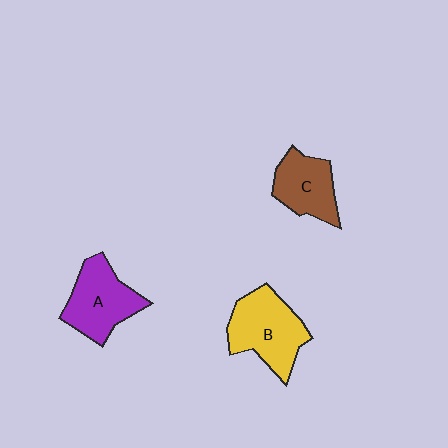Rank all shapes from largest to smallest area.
From largest to smallest: B (yellow), A (purple), C (brown).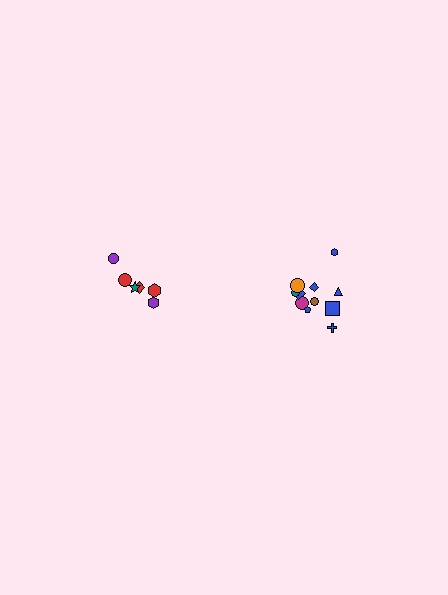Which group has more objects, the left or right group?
The right group.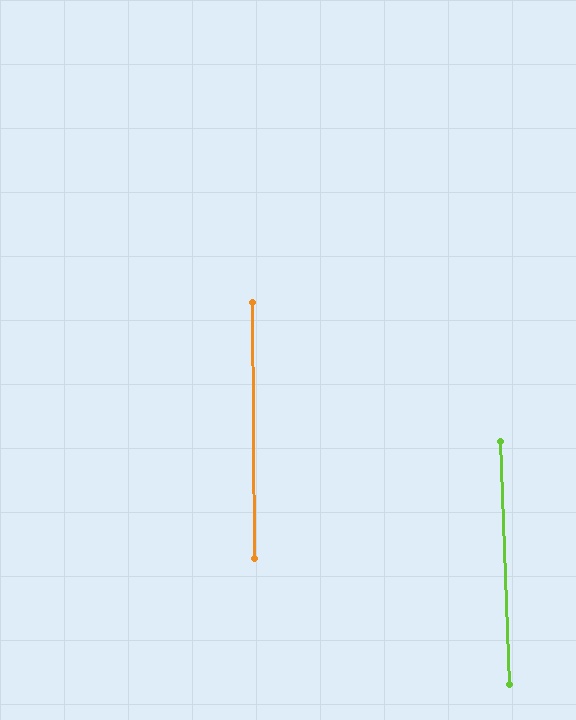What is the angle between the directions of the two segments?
Approximately 2 degrees.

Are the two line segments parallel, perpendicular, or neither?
Parallel — their directions differ by only 1.8°.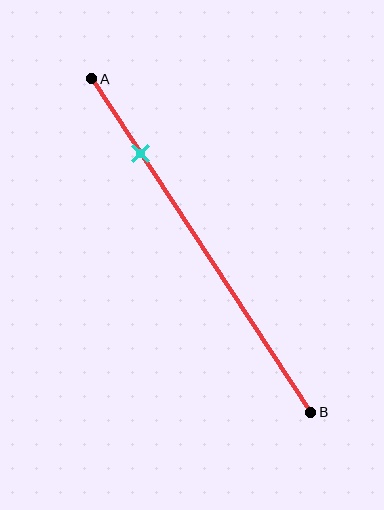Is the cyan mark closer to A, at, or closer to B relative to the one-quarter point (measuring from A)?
The cyan mark is approximately at the one-quarter point of segment AB.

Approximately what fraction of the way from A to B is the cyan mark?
The cyan mark is approximately 20% of the way from A to B.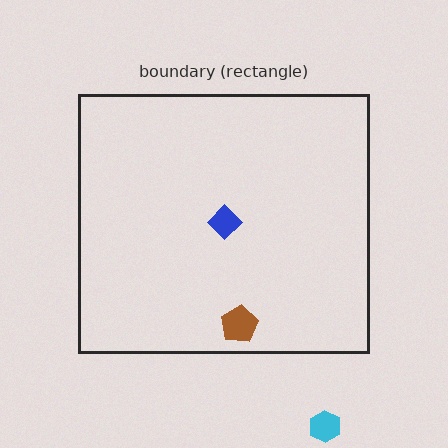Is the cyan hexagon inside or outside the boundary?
Outside.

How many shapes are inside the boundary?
2 inside, 1 outside.